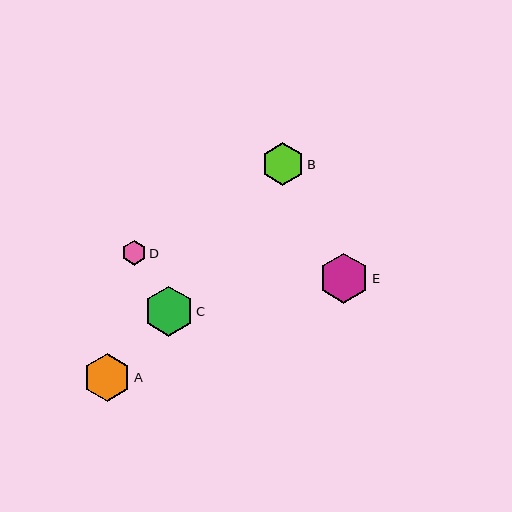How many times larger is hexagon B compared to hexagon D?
Hexagon B is approximately 1.7 times the size of hexagon D.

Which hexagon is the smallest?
Hexagon D is the smallest with a size of approximately 25 pixels.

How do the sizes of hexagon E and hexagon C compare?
Hexagon E and hexagon C are approximately the same size.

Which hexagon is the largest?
Hexagon E is the largest with a size of approximately 50 pixels.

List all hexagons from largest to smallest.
From largest to smallest: E, C, A, B, D.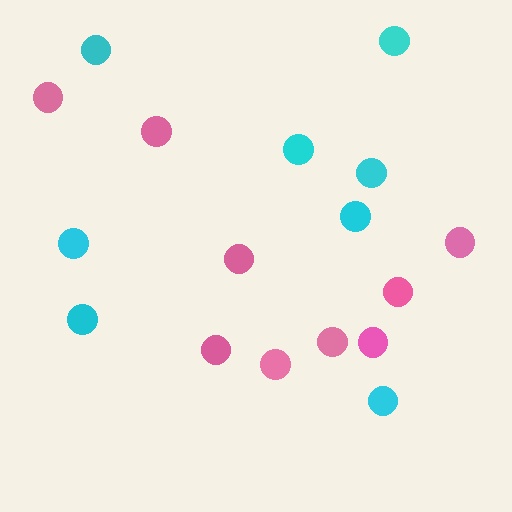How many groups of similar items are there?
There are 2 groups: one group of pink circles (9) and one group of cyan circles (8).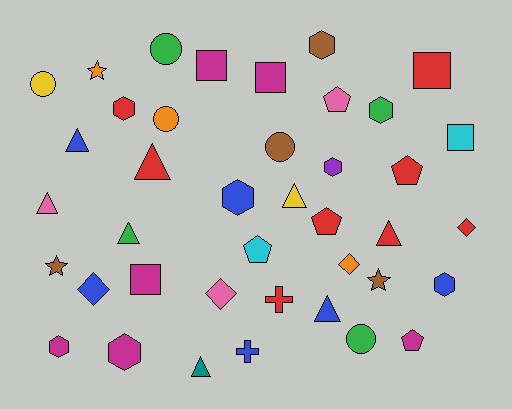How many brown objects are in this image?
There are 4 brown objects.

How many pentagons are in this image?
There are 5 pentagons.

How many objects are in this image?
There are 40 objects.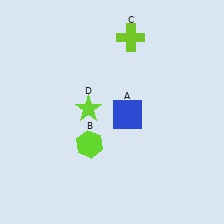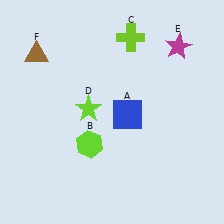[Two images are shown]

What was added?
A magenta star (E), a brown triangle (F) were added in Image 2.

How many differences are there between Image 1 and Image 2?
There are 2 differences between the two images.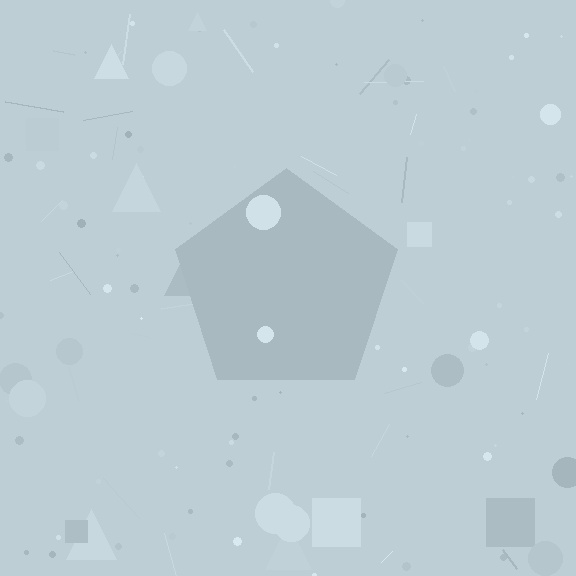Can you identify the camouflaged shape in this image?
The camouflaged shape is a pentagon.